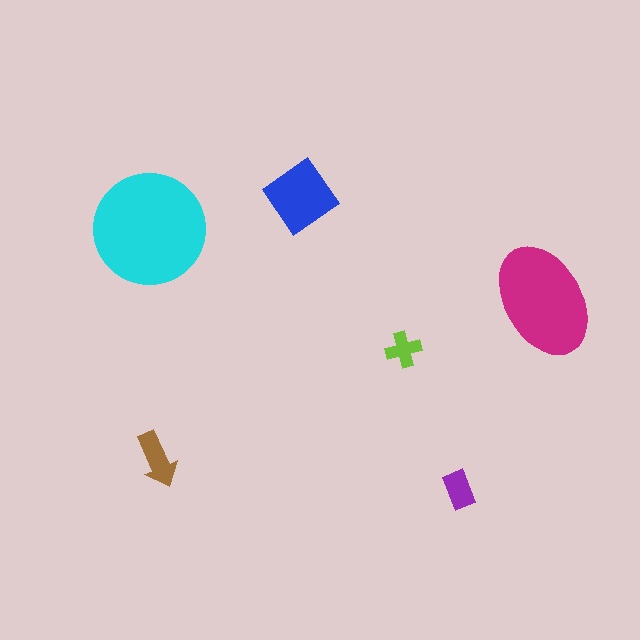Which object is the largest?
The cyan circle.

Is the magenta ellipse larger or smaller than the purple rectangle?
Larger.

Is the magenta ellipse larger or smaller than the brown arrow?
Larger.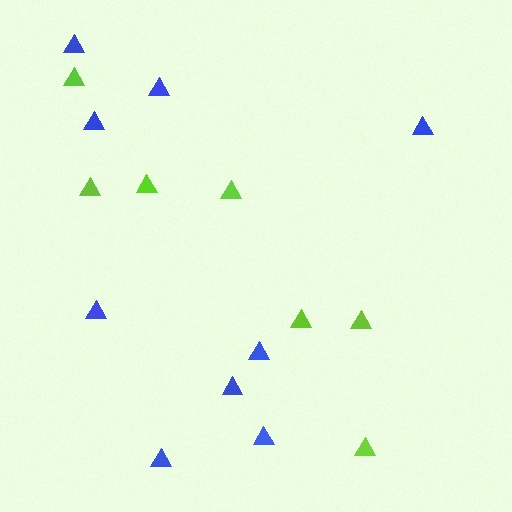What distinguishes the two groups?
There are 2 groups: one group of blue triangles (9) and one group of lime triangles (7).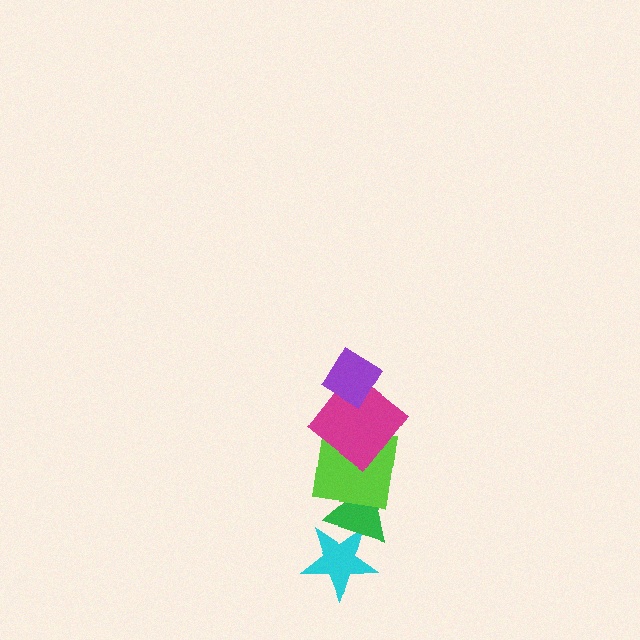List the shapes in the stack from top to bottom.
From top to bottom: the purple diamond, the magenta diamond, the lime square, the green triangle, the cyan star.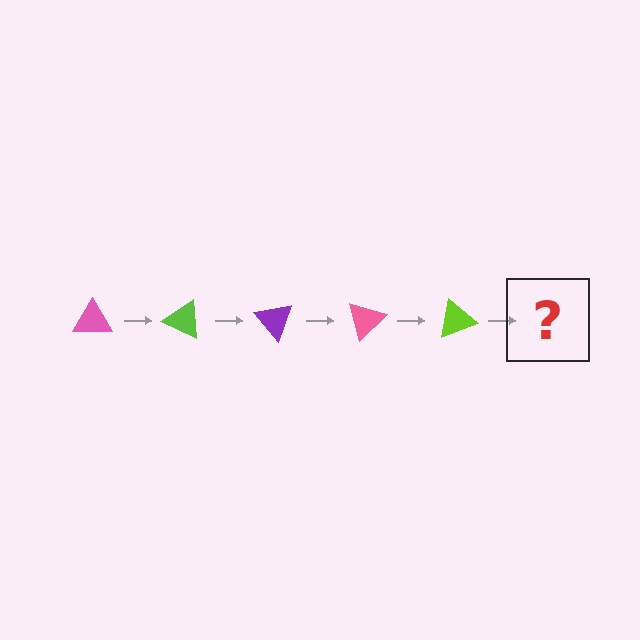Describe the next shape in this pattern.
It should be a purple triangle, rotated 125 degrees from the start.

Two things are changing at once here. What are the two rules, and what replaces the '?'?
The two rules are that it rotates 25 degrees each step and the color cycles through pink, lime, and purple. The '?' should be a purple triangle, rotated 125 degrees from the start.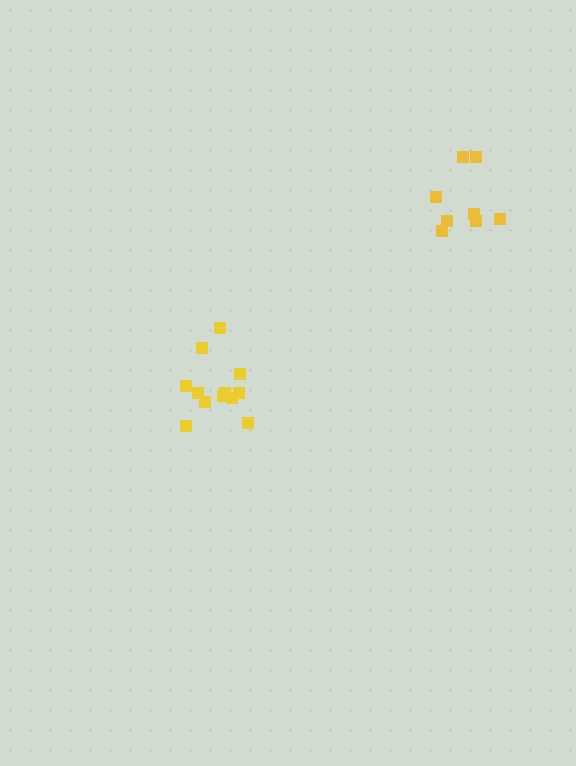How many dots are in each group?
Group 1: 13 dots, Group 2: 8 dots (21 total).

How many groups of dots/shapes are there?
There are 2 groups.